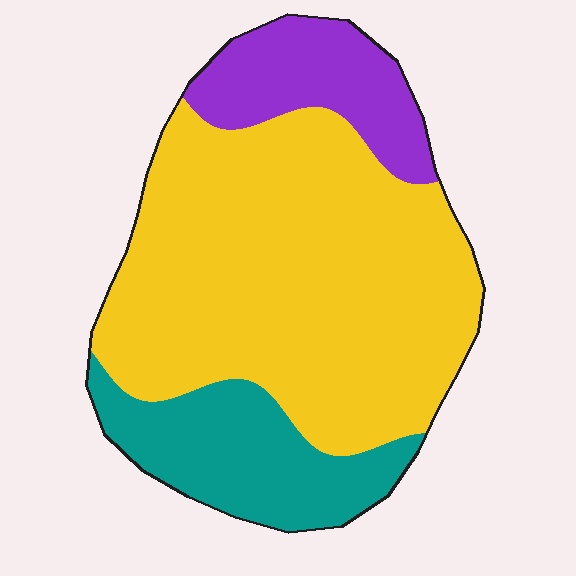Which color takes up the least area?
Purple, at roughly 15%.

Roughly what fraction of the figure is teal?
Teal covers roughly 20% of the figure.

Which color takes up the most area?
Yellow, at roughly 65%.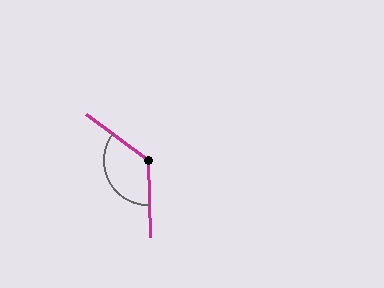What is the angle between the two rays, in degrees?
Approximately 129 degrees.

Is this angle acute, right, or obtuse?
It is obtuse.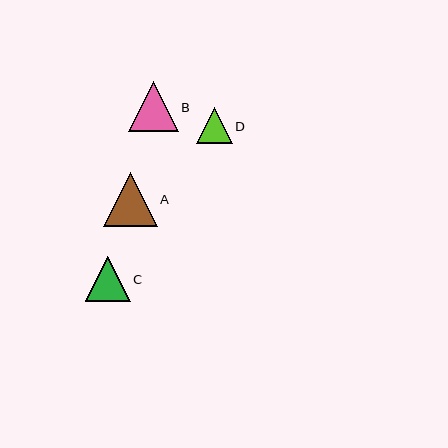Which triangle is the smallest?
Triangle D is the smallest with a size of approximately 36 pixels.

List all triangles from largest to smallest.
From largest to smallest: A, B, C, D.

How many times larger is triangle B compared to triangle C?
Triangle B is approximately 1.1 times the size of triangle C.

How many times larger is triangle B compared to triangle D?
Triangle B is approximately 1.4 times the size of triangle D.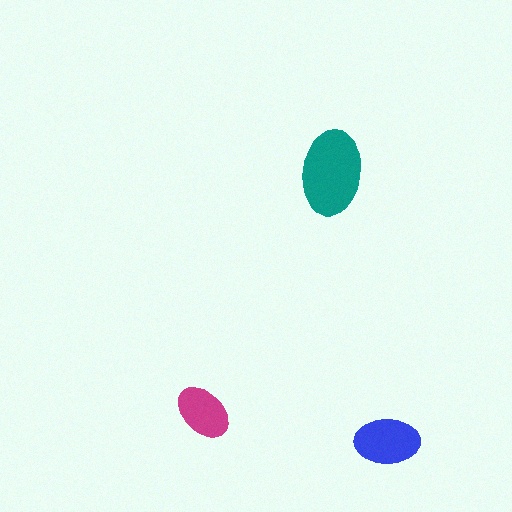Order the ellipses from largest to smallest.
the teal one, the blue one, the magenta one.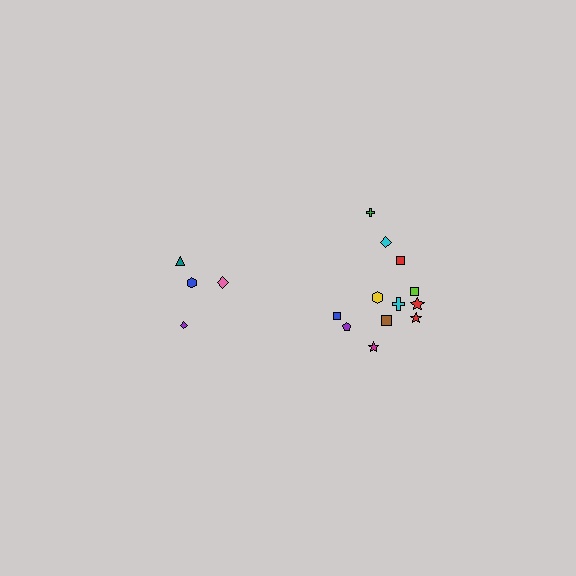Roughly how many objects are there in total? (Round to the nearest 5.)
Roughly 15 objects in total.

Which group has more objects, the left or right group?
The right group.